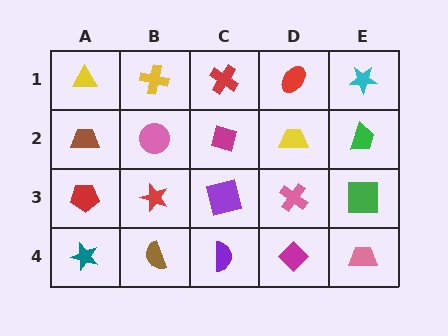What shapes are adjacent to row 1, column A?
A brown trapezoid (row 2, column A), a yellow cross (row 1, column B).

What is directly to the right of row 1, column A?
A yellow cross.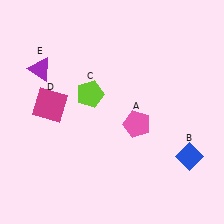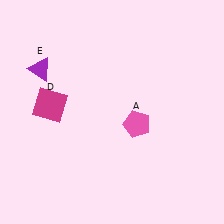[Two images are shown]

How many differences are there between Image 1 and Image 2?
There are 2 differences between the two images.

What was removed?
The blue diamond (B), the lime pentagon (C) were removed in Image 2.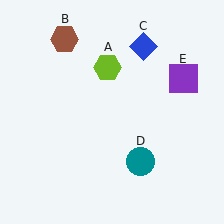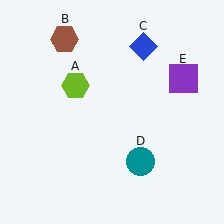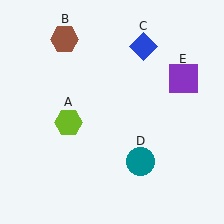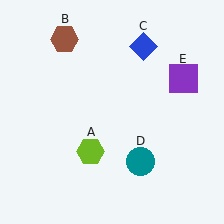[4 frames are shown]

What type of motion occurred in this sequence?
The lime hexagon (object A) rotated counterclockwise around the center of the scene.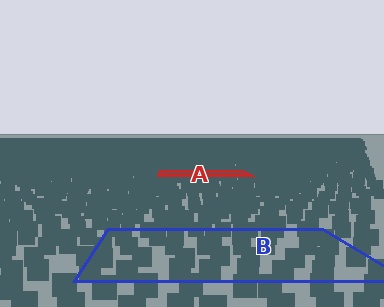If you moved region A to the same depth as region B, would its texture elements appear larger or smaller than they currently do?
They would appear larger. At a closer depth, the same texture elements are projected at a bigger on-screen size.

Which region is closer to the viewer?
Region B is closer. The texture elements there are larger and more spread out.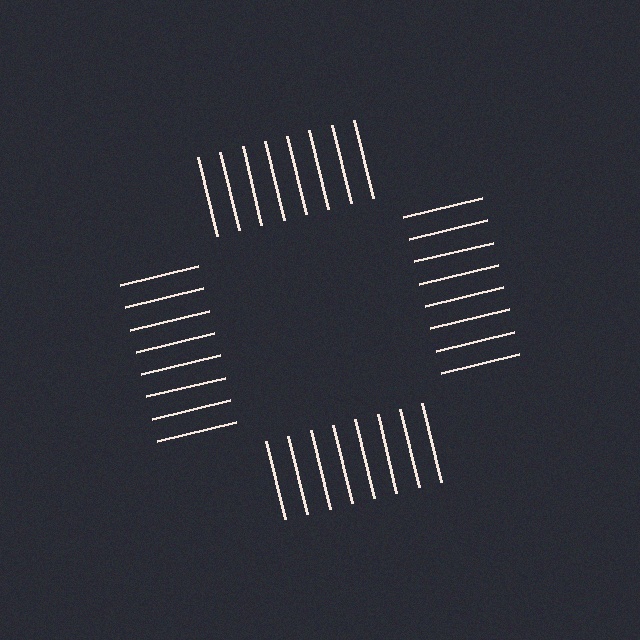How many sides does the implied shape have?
4 sides — the line-ends trace a square.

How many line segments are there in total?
32 — 8 along each of the 4 edges.